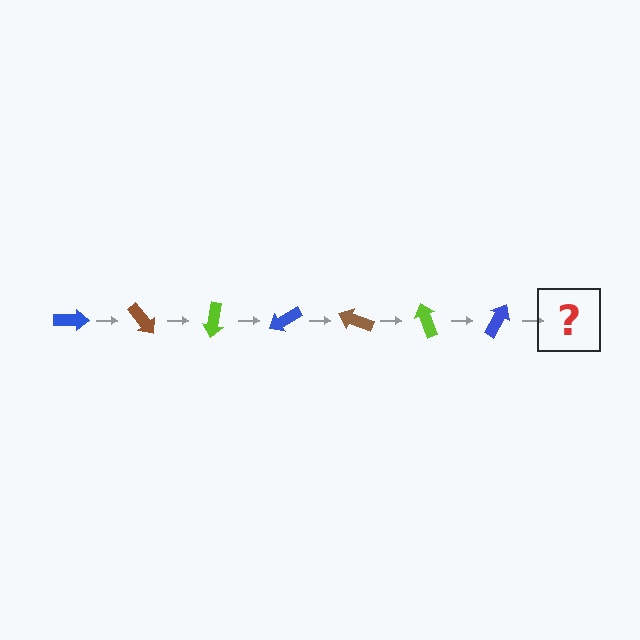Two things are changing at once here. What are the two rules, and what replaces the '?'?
The two rules are that it rotates 50 degrees each step and the color cycles through blue, brown, and lime. The '?' should be a brown arrow, rotated 350 degrees from the start.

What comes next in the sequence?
The next element should be a brown arrow, rotated 350 degrees from the start.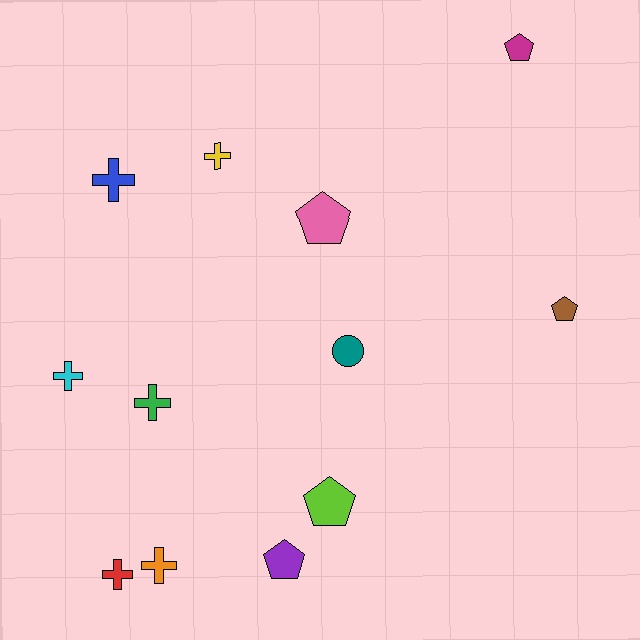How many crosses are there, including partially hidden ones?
There are 6 crosses.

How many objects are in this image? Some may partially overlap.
There are 12 objects.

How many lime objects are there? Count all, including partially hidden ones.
There is 1 lime object.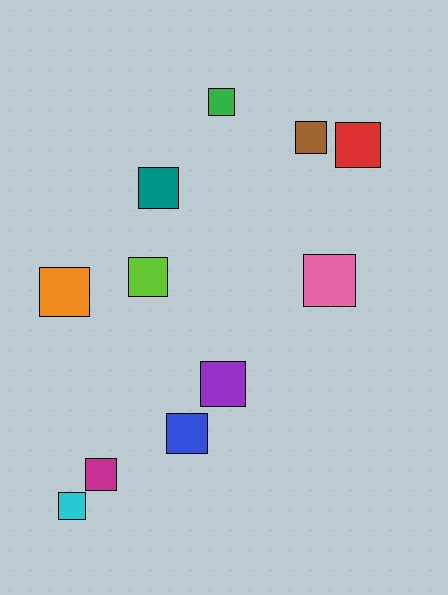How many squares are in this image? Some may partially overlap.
There are 11 squares.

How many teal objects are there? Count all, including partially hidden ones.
There is 1 teal object.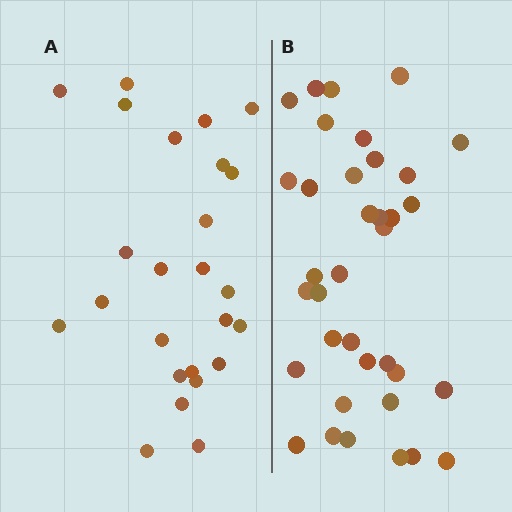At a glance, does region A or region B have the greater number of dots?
Region B (the right region) has more dots.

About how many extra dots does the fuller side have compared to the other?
Region B has roughly 12 or so more dots than region A.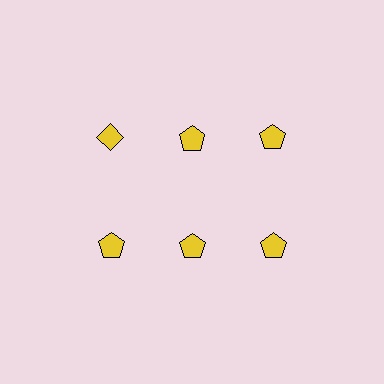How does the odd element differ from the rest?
It has a different shape: diamond instead of pentagon.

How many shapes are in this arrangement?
There are 6 shapes arranged in a grid pattern.